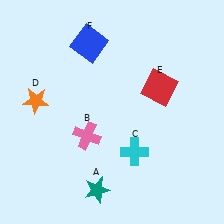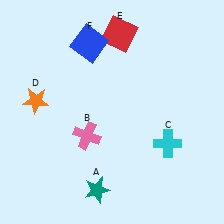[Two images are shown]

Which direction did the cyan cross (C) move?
The cyan cross (C) moved right.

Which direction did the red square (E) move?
The red square (E) moved up.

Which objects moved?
The objects that moved are: the cyan cross (C), the red square (E).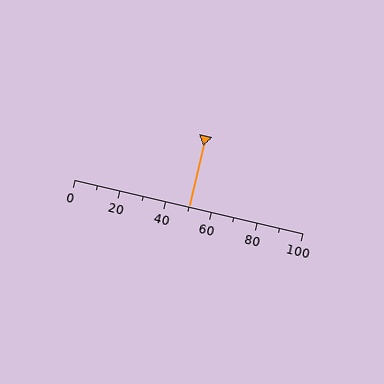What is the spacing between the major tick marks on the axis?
The major ticks are spaced 20 apart.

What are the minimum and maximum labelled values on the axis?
The axis runs from 0 to 100.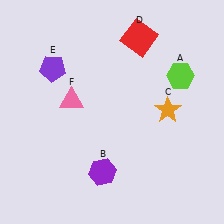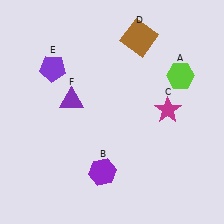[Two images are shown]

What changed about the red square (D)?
In Image 1, D is red. In Image 2, it changed to brown.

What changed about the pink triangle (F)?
In Image 1, F is pink. In Image 2, it changed to purple.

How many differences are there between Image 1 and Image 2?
There are 3 differences between the two images.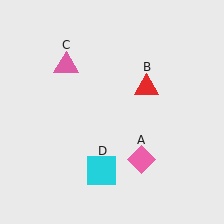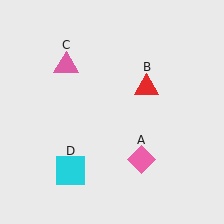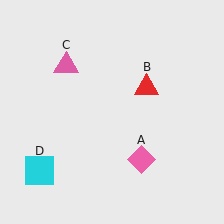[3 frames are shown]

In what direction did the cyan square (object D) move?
The cyan square (object D) moved left.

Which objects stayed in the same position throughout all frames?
Pink diamond (object A) and red triangle (object B) and pink triangle (object C) remained stationary.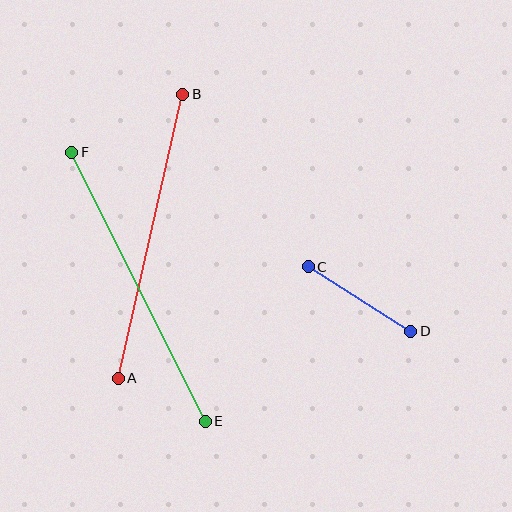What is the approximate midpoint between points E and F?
The midpoint is at approximately (139, 287) pixels.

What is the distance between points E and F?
The distance is approximately 301 pixels.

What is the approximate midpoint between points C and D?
The midpoint is at approximately (359, 299) pixels.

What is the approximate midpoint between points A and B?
The midpoint is at approximately (151, 236) pixels.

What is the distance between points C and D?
The distance is approximately 121 pixels.